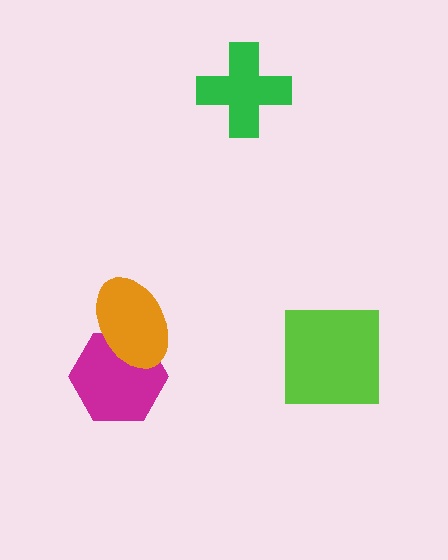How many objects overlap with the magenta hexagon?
1 object overlaps with the magenta hexagon.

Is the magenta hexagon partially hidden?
Yes, it is partially covered by another shape.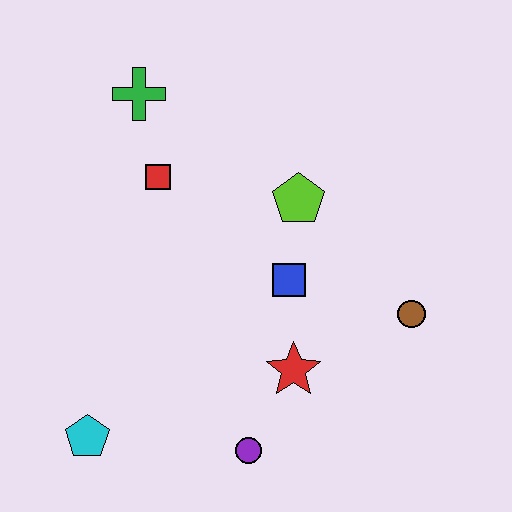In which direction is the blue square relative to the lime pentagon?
The blue square is below the lime pentagon.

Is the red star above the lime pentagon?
No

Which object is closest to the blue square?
The lime pentagon is closest to the blue square.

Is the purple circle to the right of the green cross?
Yes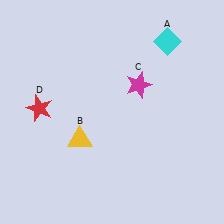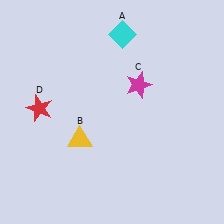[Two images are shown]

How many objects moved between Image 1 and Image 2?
1 object moved between the two images.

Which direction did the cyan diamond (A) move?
The cyan diamond (A) moved left.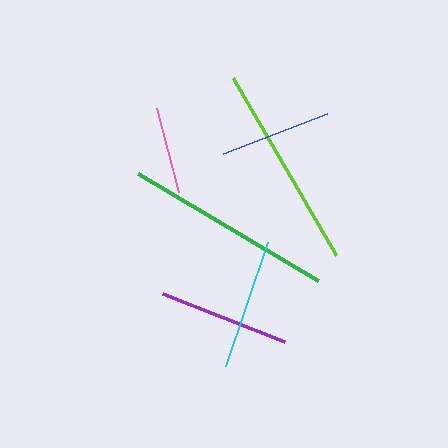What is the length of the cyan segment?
The cyan segment is approximately 131 pixels long.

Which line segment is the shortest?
The pink line is the shortest at approximately 88 pixels.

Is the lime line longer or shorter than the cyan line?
The lime line is longer than the cyan line.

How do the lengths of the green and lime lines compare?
The green and lime lines are approximately the same length.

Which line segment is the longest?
The green line is the longest at approximately 209 pixels.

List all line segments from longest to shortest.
From longest to shortest: green, lime, cyan, purple, blue, pink.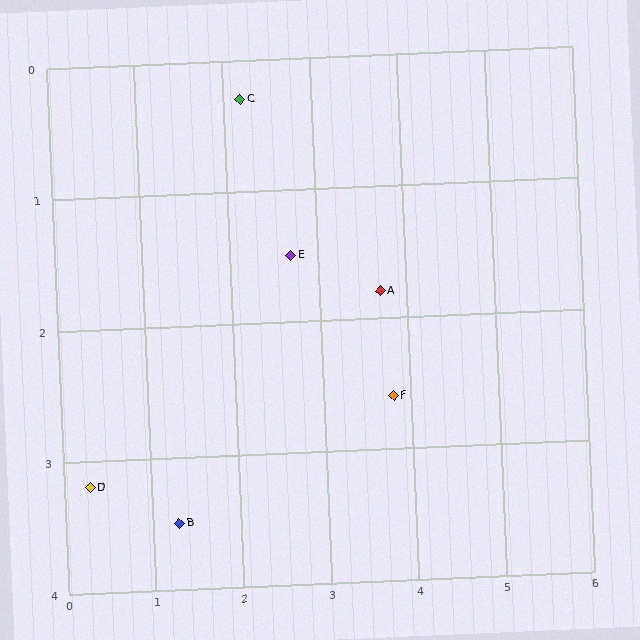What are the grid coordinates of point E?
Point E is at approximately (2.7, 1.5).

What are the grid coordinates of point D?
Point D is at approximately (0.3, 3.2).